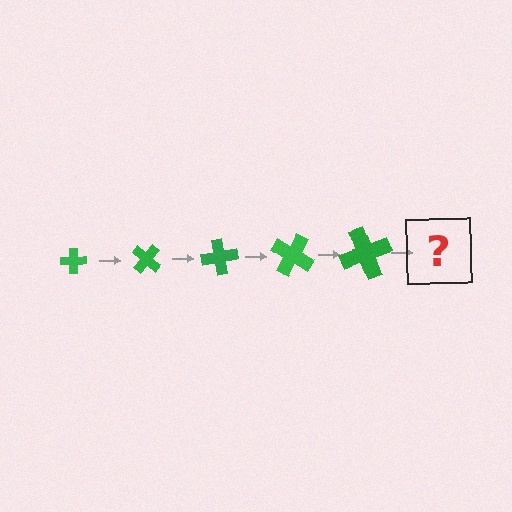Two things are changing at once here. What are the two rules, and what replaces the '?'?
The two rules are that the cross grows larger each step and it rotates 40 degrees each step. The '?' should be a cross, larger than the previous one and rotated 200 degrees from the start.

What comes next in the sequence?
The next element should be a cross, larger than the previous one and rotated 200 degrees from the start.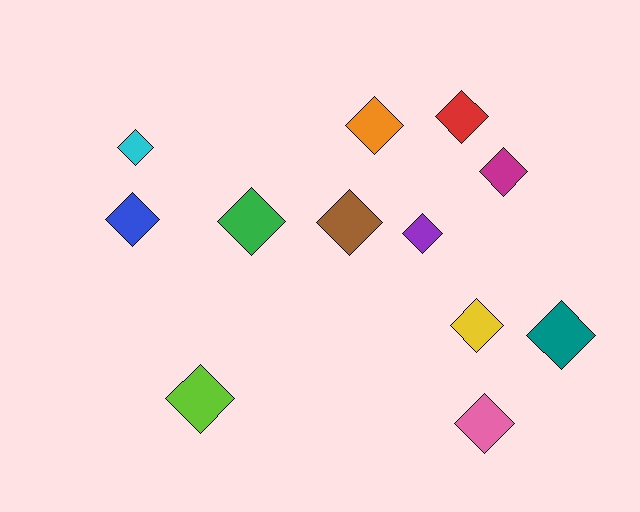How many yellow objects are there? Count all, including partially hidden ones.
There is 1 yellow object.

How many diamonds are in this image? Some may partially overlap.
There are 12 diamonds.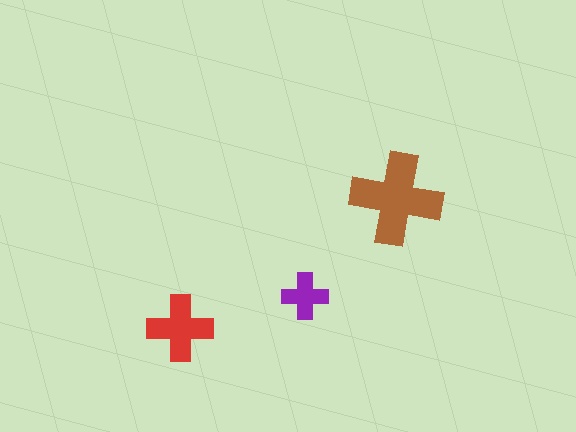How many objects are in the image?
There are 3 objects in the image.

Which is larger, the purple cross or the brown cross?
The brown one.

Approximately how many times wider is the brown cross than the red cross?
About 1.5 times wider.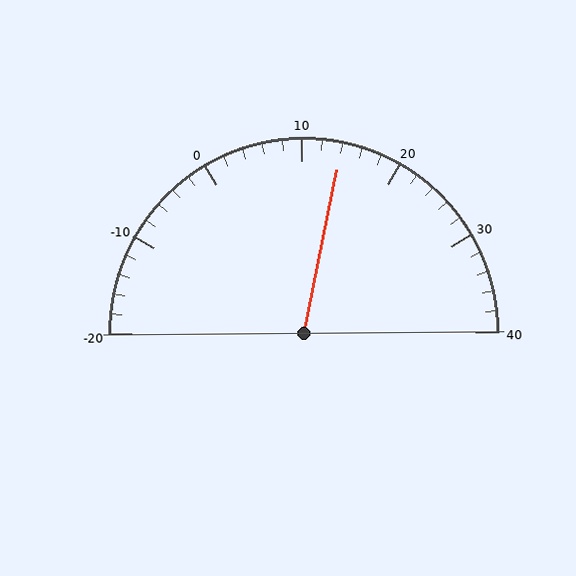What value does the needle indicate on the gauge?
The needle indicates approximately 14.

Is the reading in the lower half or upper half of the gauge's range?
The reading is in the upper half of the range (-20 to 40).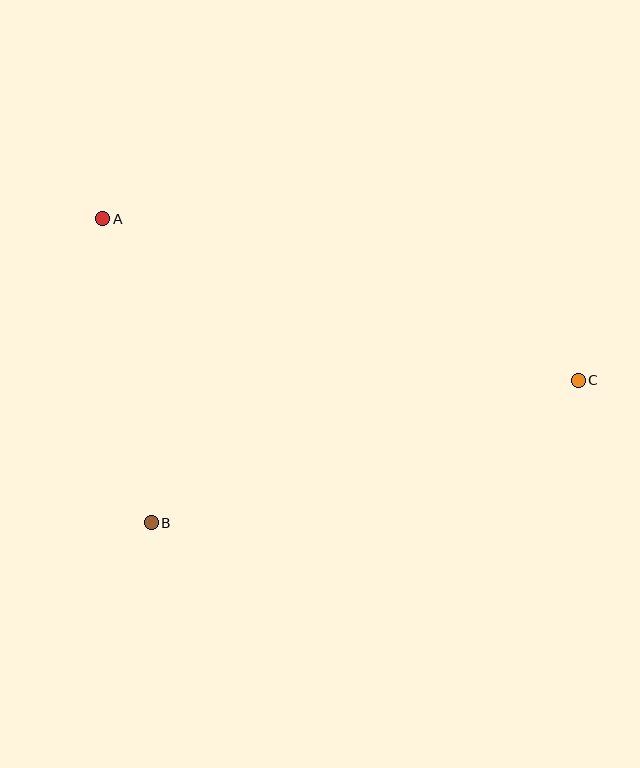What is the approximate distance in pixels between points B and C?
The distance between B and C is approximately 450 pixels.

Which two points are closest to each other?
Points A and B are closest to each other.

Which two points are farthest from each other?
Points A and C are farthest from each other.